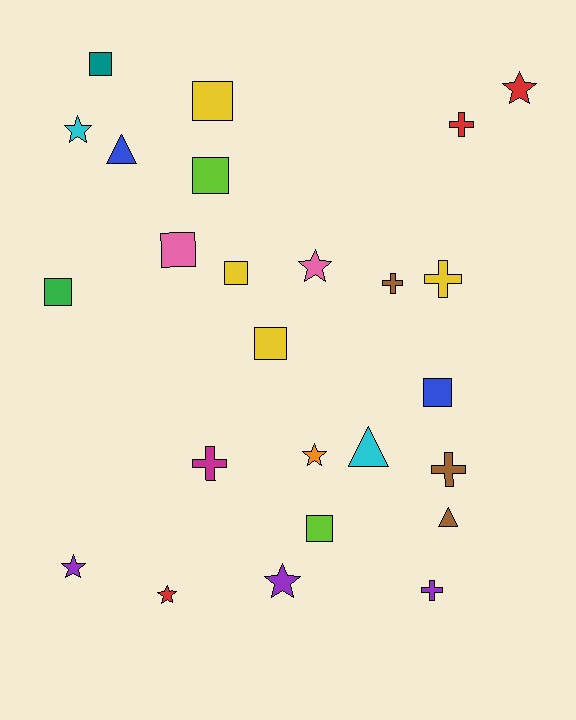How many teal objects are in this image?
There is 1 teal object.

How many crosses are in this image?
There are 6 crosses.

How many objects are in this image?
There are 25 objects.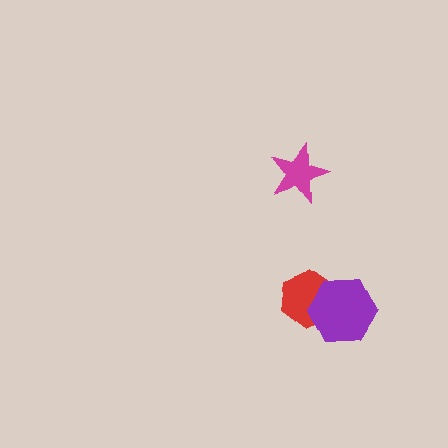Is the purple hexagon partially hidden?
No, no other shape covers it.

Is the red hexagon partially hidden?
Yes, it is partially covered by another shape.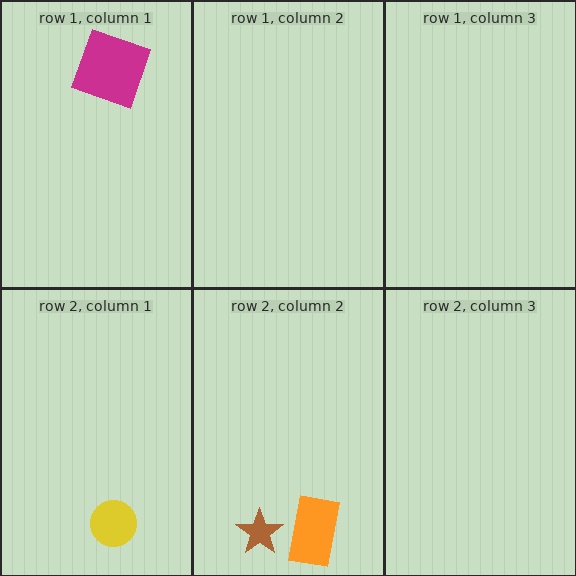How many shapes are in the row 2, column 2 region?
2.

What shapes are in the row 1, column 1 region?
The magenta square.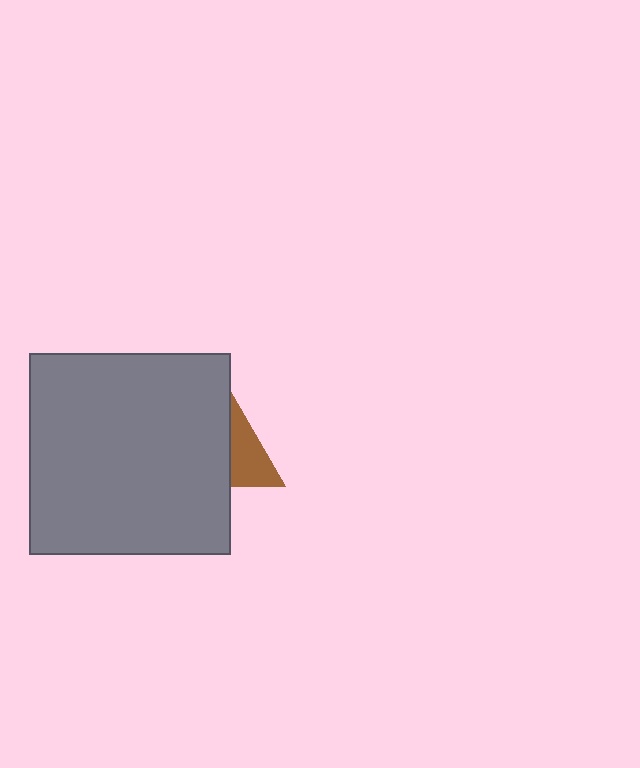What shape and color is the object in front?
The object in front is a gray square.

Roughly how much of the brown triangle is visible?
A small part of it is visible (roughly 33%).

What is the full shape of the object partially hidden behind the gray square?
The partially hidden object is a brown triangle.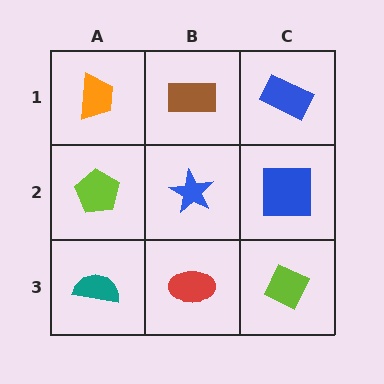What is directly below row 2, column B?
A red ellipse.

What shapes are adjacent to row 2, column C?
A blue rectangle (row 1, column C), a lime diamond (row 3, column C), a blue star (row 2, column B).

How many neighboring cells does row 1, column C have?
2.